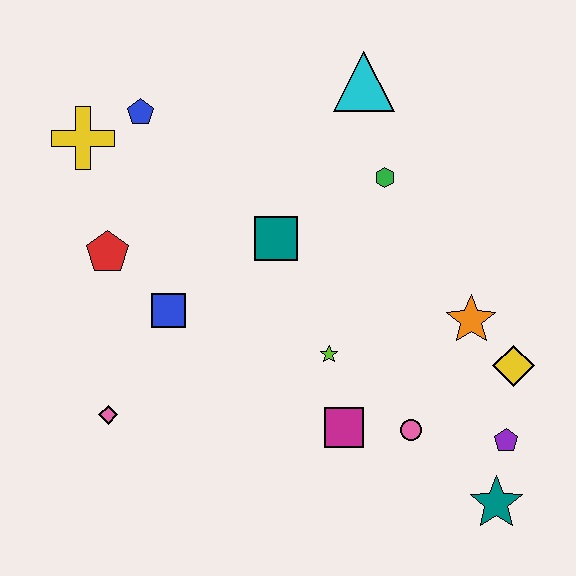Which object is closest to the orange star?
The yellow diamond is closest to the orange star.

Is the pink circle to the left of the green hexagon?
No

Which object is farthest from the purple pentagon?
The yellow cross is farthest from the purple pentagon.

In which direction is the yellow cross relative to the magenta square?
The yellow cross is above the magenta square.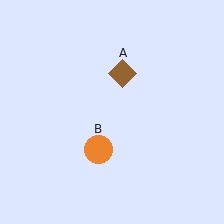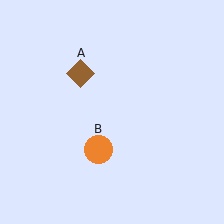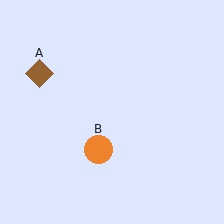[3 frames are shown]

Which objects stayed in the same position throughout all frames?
Orange circle (object B) remained stationary.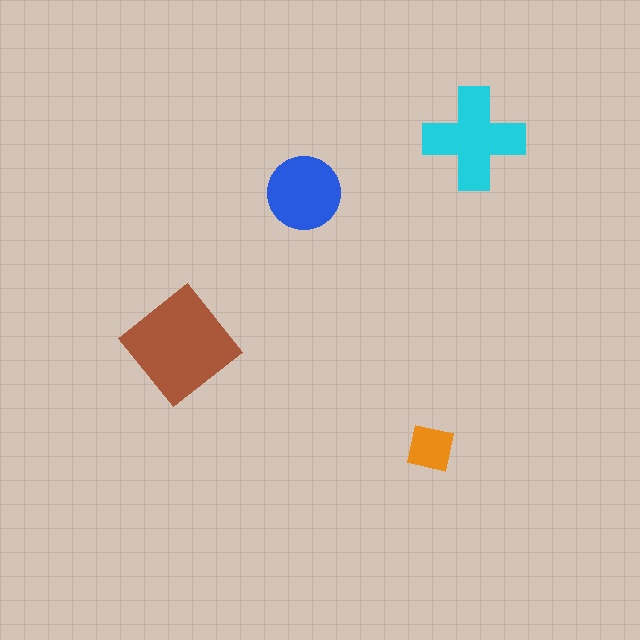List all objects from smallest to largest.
The orange square, the blue circle, the cyan cross, the brown diamond.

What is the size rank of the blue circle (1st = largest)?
3rd.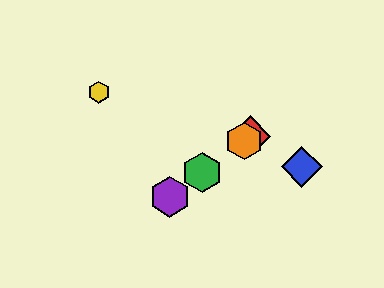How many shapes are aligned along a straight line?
4 shapes (the red diamond, the green hexagon, the purple hexagon, the orange hexagon) are aligned along a straight line.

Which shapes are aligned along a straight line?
The red diamond, the green hexagon, the purple hexagon, the orange hexagon are aligned along a straight line.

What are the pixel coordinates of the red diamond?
The red diamond is at (250, 136).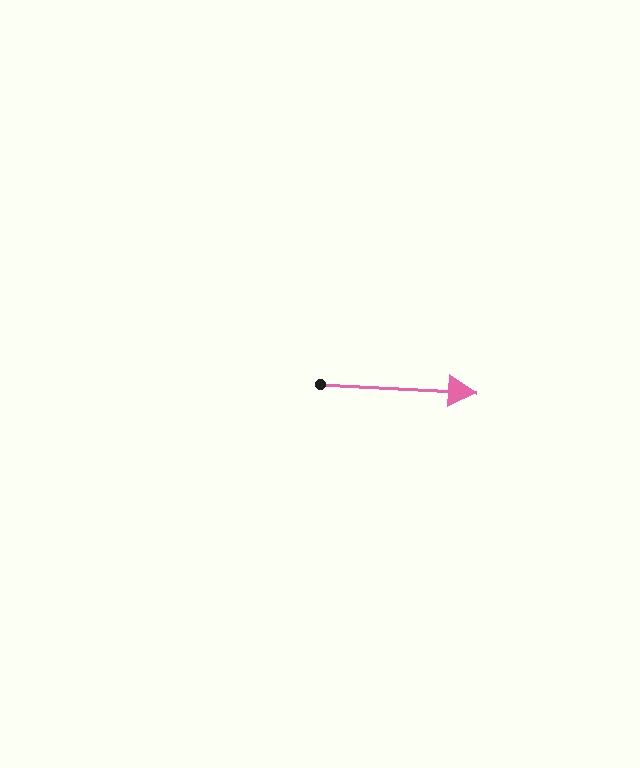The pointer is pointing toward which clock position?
Roughly 3 o'clock.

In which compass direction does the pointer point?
East.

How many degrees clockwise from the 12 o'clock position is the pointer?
Approximately 93 degrees.